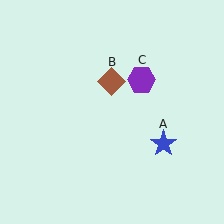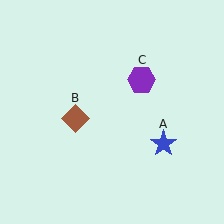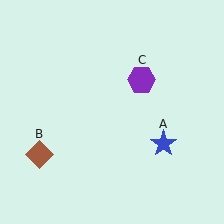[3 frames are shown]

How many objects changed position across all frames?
1 object changed position: brown diamond (object B).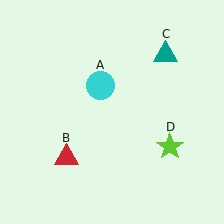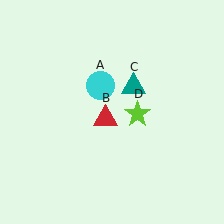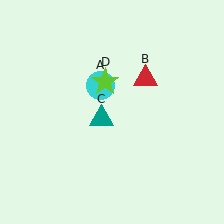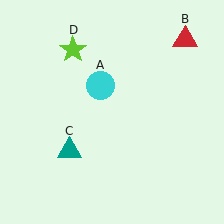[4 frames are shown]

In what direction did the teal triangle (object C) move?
The teal triangle (object C) moved down and to the left.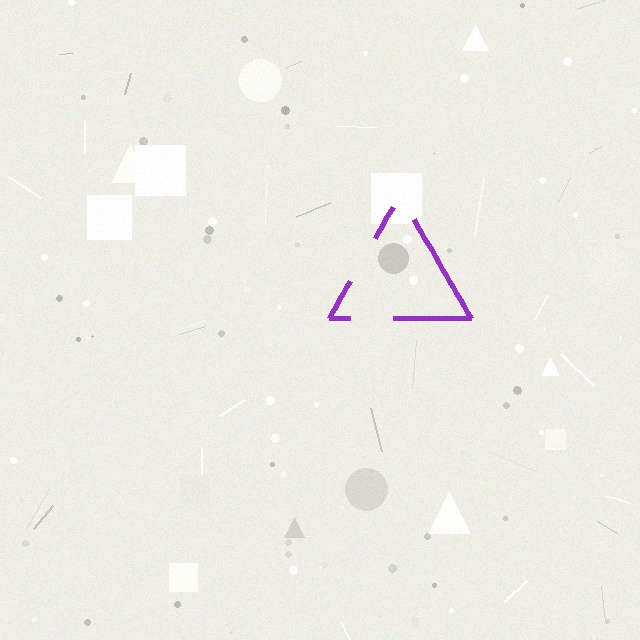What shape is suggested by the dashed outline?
The dashed outline suggests a triangle.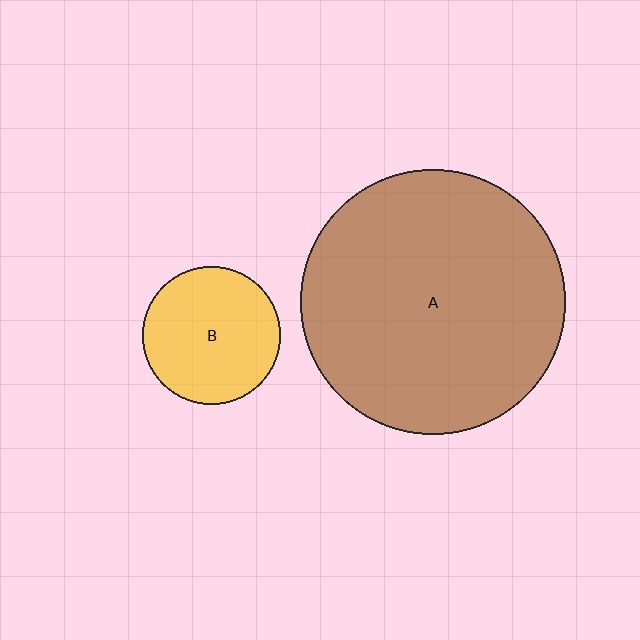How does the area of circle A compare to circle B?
Approximately 3.7 times.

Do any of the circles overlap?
No, none of the circles overlap.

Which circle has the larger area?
Circle A (brown).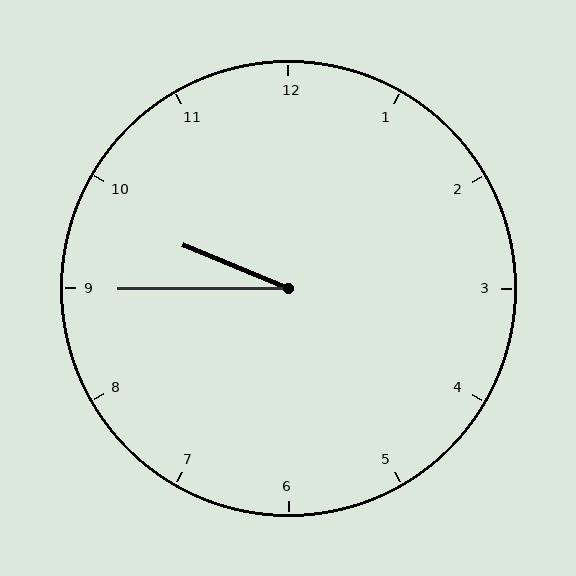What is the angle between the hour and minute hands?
Approximately 22 degrees.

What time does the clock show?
9:45.